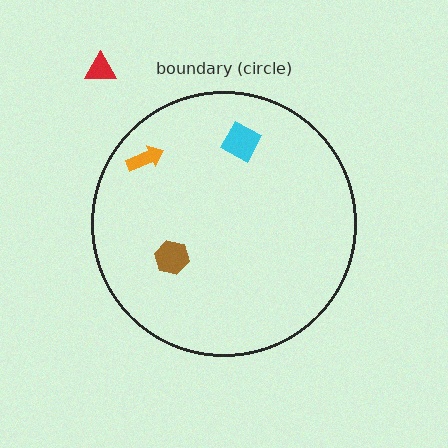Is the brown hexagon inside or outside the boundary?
Inside.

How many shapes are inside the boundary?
3 inside, 1 outside.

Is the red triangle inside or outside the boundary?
Outside.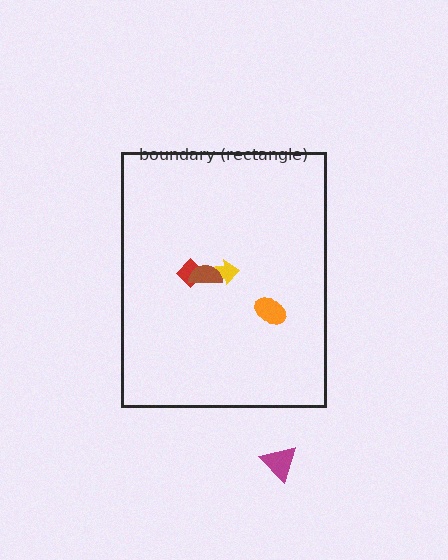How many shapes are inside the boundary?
4 inside, 1 outside.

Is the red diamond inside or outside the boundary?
Inside.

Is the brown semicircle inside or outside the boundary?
Inside.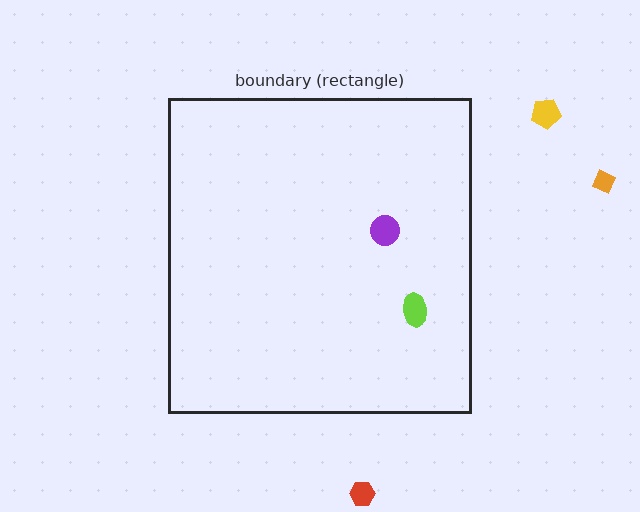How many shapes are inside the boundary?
2 inside, 3 outside.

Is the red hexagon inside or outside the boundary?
Outside.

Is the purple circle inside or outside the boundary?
Inside.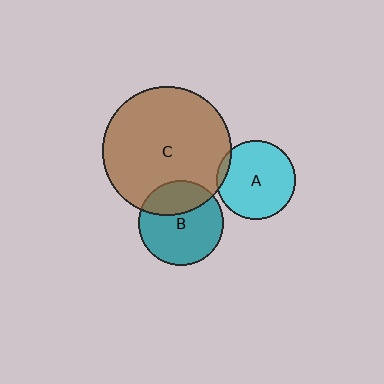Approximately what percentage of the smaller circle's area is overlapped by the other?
Approximately 30%.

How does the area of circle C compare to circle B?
Approximately 2.3 times.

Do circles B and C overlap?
Yes.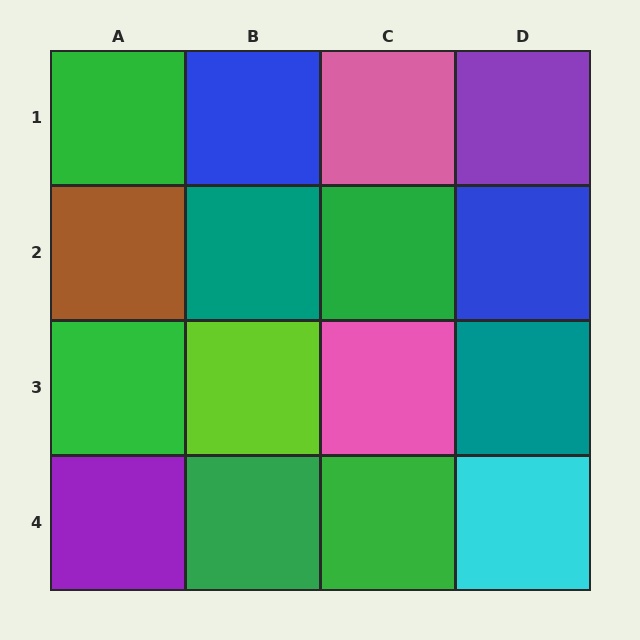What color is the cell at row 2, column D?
Blue.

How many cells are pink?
2 cells are pink.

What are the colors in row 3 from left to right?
Green, lime, pink, teal.